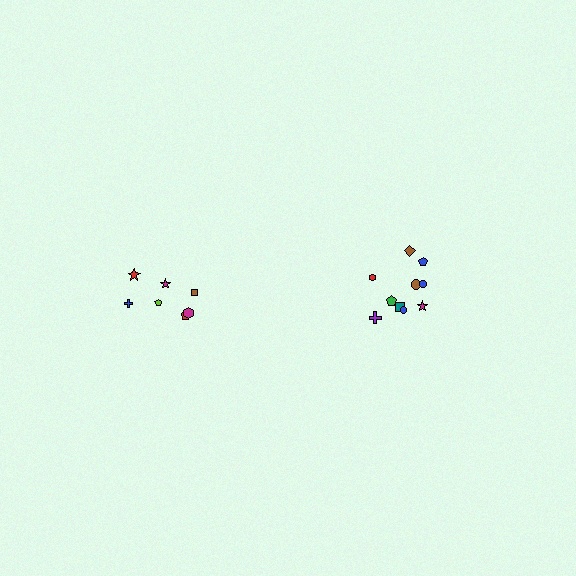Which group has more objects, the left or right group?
The right group.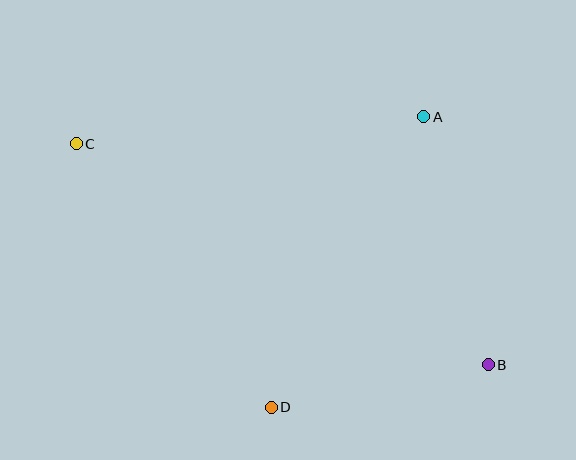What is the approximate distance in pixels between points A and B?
The distance between A and B is approximately 256 pixels.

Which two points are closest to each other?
Points B and D are closest to each other.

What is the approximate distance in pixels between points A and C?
The distance between A and C is approximately 348 pixels.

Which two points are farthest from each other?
Points B and C are farthest from each other.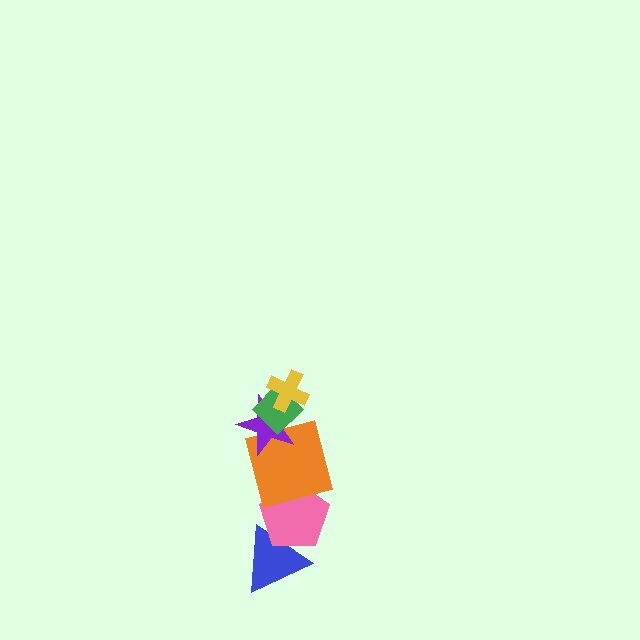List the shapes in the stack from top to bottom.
From top to bottom: the yellow cross, the green diamond, the purple star, the orange square, the pink pentagon, the blue triangle.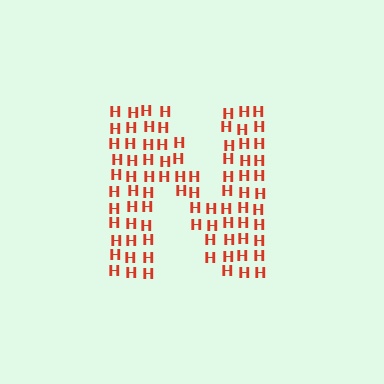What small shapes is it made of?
It is made of small letter H's.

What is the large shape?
The large shape is the letter N.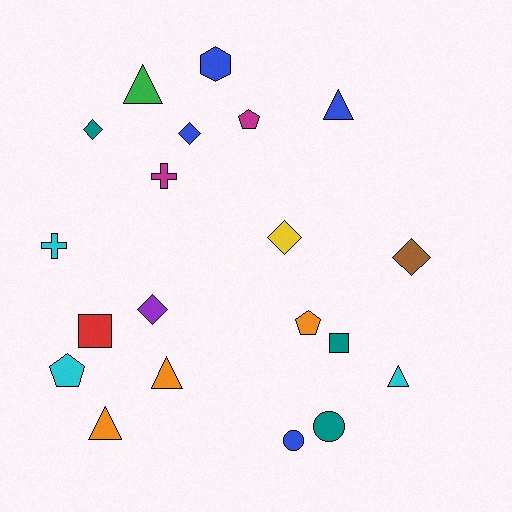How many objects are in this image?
There are 20 objects.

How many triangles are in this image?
There are 5 triangles.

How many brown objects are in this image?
There is 1 brown object.